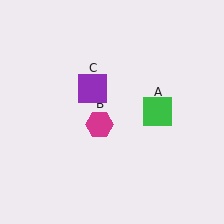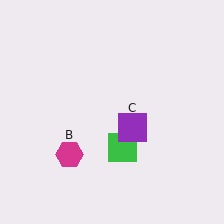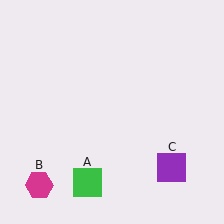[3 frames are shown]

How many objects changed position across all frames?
3 objects changed position: green square (object A), magenta hexagon (object B), purple square (object C).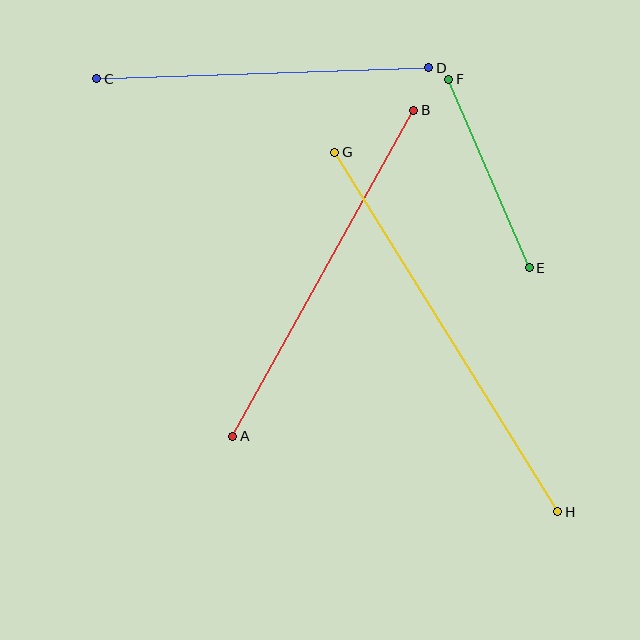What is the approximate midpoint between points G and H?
The midpoint is at approximately (446, 332) pixels.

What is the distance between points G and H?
The distance is approximately 423 pixels.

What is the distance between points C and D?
The distance is approximately 332 pixels.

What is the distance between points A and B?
The distance is approximately 373 pixels.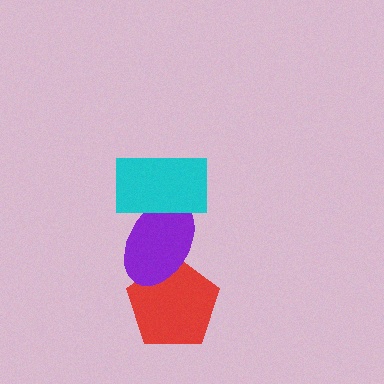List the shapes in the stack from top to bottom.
From top to bottom: the cyan rectangle, the purple ellipse, the red pentagon.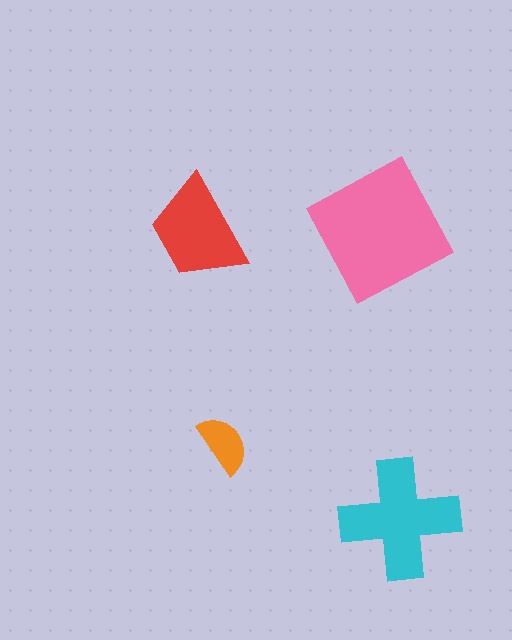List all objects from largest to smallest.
The pink square, the cyan cross, the red trapezoid, the orange semicircle.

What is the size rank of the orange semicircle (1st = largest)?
4th.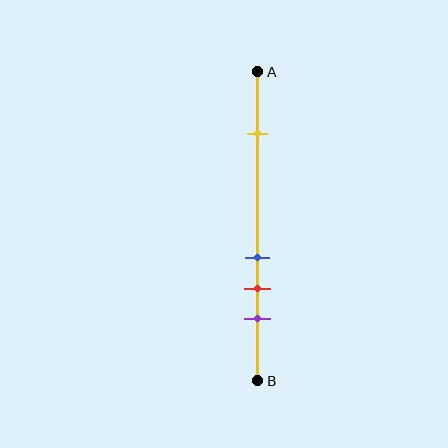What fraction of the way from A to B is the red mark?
The red mark is approximately 70% (0.7) of the way from A to B.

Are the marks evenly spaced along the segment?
No, the marks are not evenly spaced.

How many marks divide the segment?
There are 4 marks dividing the segment.